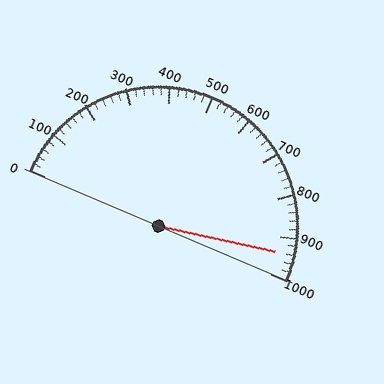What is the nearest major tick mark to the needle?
The nearest major tick mark is 900.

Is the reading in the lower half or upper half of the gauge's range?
The reading is in the upper half of the range (0 to 1000).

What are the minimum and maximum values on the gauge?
The gauge ranges from 0 to 1000.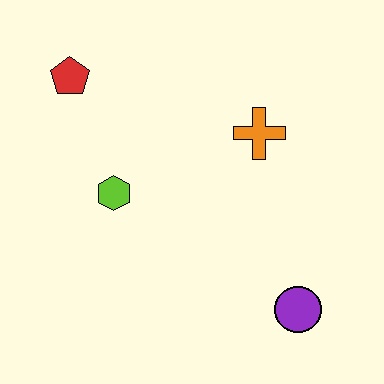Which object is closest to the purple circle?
The orange cross is closest to the purple circle.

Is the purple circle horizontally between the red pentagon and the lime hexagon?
No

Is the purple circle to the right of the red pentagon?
Yes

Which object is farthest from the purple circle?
The red pentagon is farthest from the purple circle.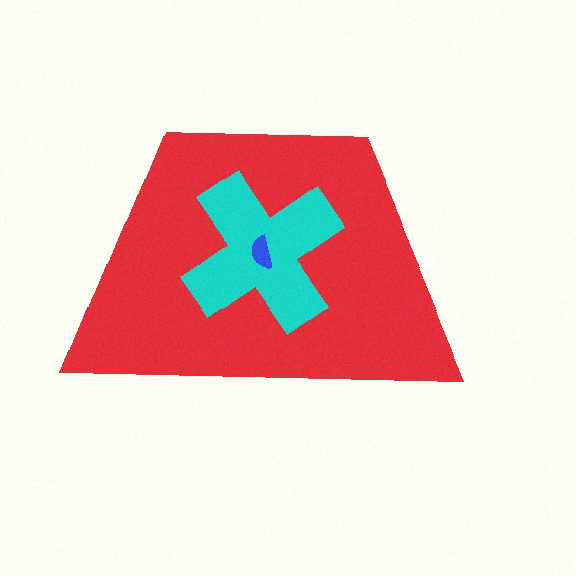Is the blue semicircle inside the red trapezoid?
Yes.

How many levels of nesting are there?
3.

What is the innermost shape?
The blue semicircle.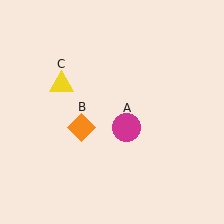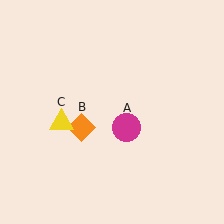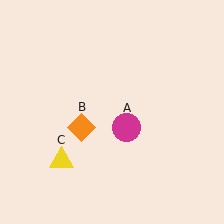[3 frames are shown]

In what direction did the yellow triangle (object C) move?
The yellow triangle (object C) moved down.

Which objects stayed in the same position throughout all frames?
Magenta circle (object A) and orange diamond (object B) remained stationary.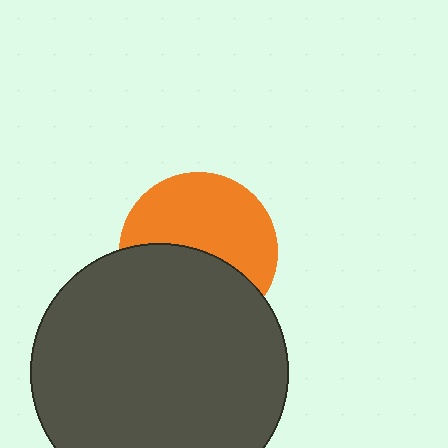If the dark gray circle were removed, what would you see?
You would see the complete orange circle.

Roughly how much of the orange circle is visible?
About half of it is visible (roughly 54%).